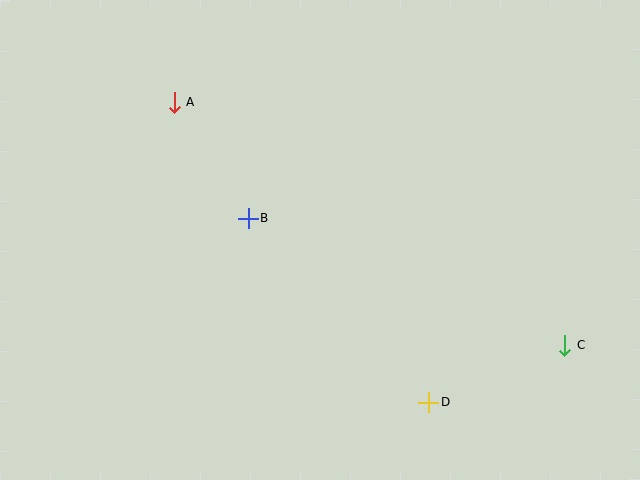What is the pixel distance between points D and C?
The distance between D and C is 147 pixels.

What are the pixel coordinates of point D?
Point D is at (429, 402).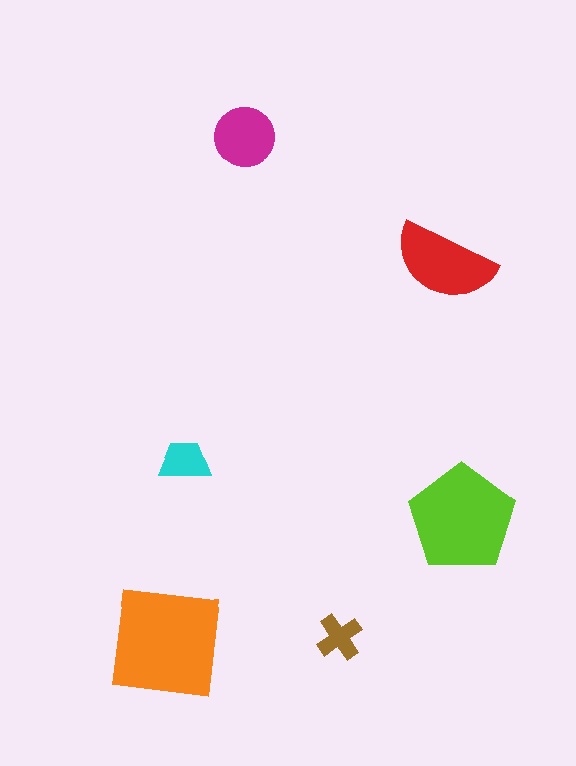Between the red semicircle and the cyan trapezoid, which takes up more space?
The red semicircle.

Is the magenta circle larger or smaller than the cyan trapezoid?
Larger.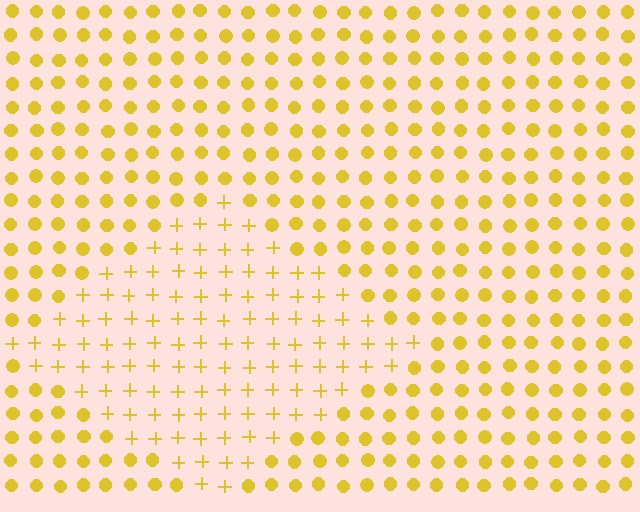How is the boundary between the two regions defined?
The boundary is defined by a change in element shape: plus signs inside vs. circles outside. All elements share the same color and spacing.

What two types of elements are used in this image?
The image uses plus signs inside the diamond region and circles outside it.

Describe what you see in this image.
The image is filled with small yellow elements arranged in a uniform grid. A diamond-shaped region contains plus signs, while the surrounding area contains circles. The boundary is defined purely by the change in element shape.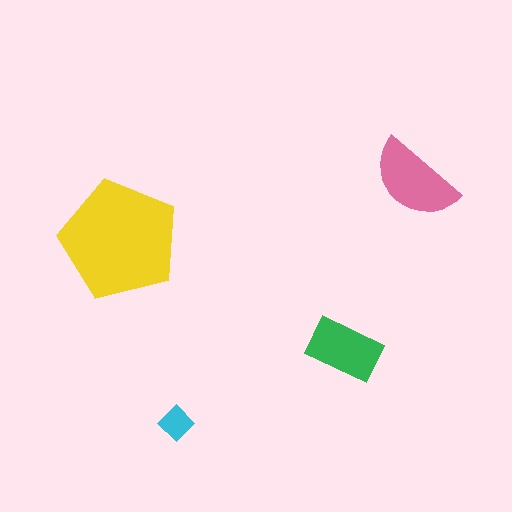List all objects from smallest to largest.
The cyan diamond, the green rectangle, the pink semicircle, the yellow pentagon.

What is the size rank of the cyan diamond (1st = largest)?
4th.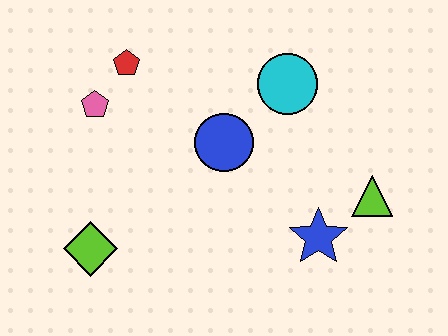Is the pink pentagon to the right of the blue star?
No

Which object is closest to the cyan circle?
The blue circle is closest to the cyan circle.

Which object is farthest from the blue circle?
The lime diamond is farthest from the blue circle.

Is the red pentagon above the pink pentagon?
Yes